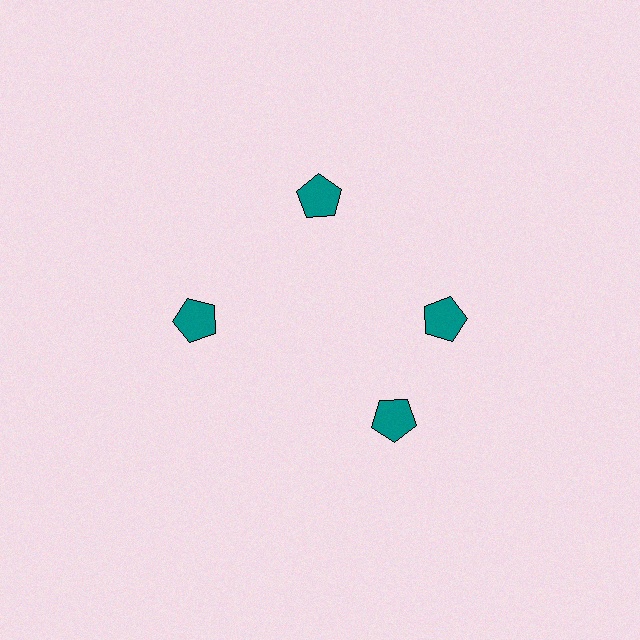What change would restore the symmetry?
The symmetry would be restored by rotating it back into even spacing with its neighbors so that all 4 pentagons sit at equal angles and equal distance from the center.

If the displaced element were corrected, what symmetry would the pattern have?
It would have 4-fold rotational symmetry — the pattern would map onto itself every 90 degrees.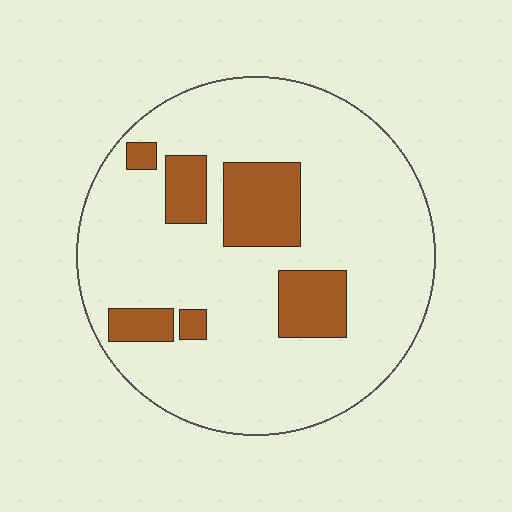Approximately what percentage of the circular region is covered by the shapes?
Approximately 20%.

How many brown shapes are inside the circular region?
6.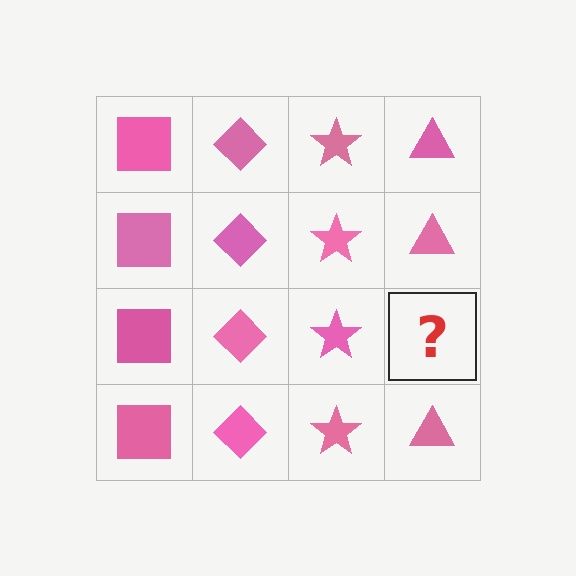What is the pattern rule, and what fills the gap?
The rule is that each column has a consistent shape. The gap should be filled with a pink triangle.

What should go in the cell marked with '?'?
The missing cell should contain a pink triangle.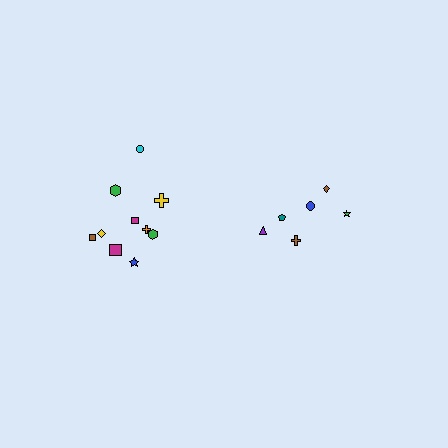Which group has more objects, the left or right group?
The left group.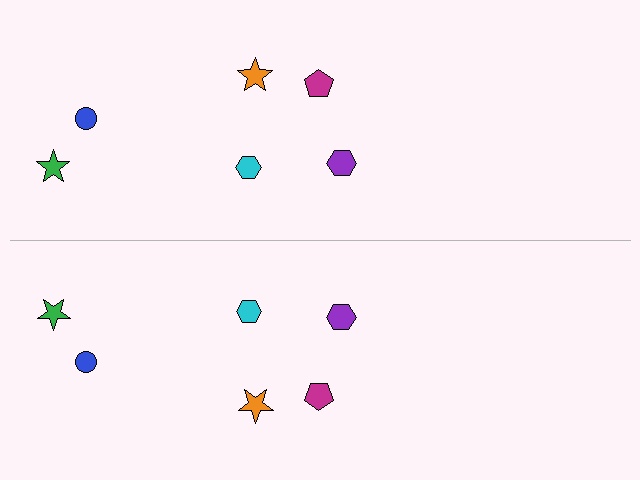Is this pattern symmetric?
Yes, this pattern has bilateral (reflection) symmetry.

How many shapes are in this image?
There are 12 shapes in this image.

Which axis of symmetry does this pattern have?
The pattern has a horizontal axis of symmetry running through the center of the image.